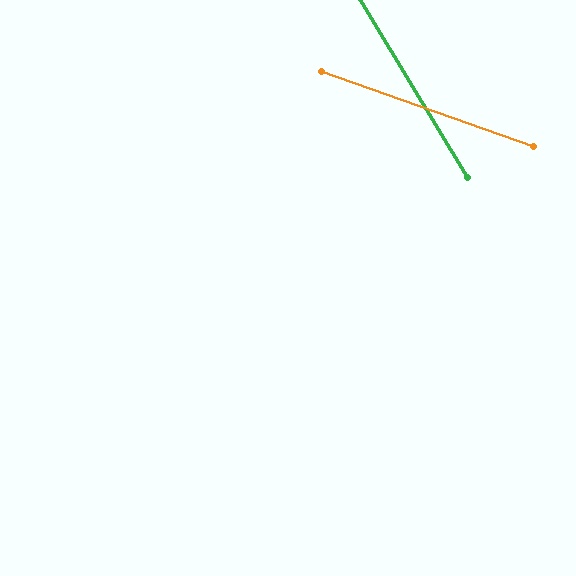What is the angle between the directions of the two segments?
Approximately 39 degrees.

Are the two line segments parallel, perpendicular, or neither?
Neither parallel nor perpendicular — they differ by about 39°.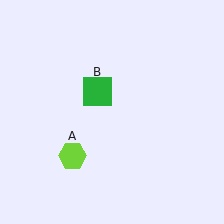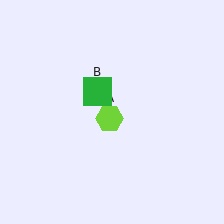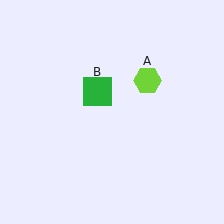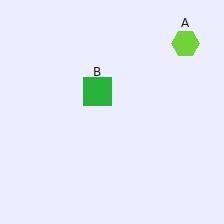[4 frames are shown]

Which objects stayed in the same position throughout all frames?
Green square (object B) remained stationary.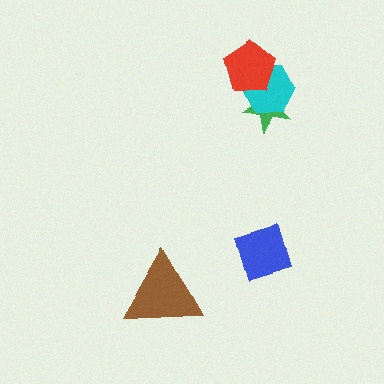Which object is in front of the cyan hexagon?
The red pentagon is in front of the cyan hexagon.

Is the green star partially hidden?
Yes, it is partially covered by another shape.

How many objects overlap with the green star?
2 objects overlap with the green star.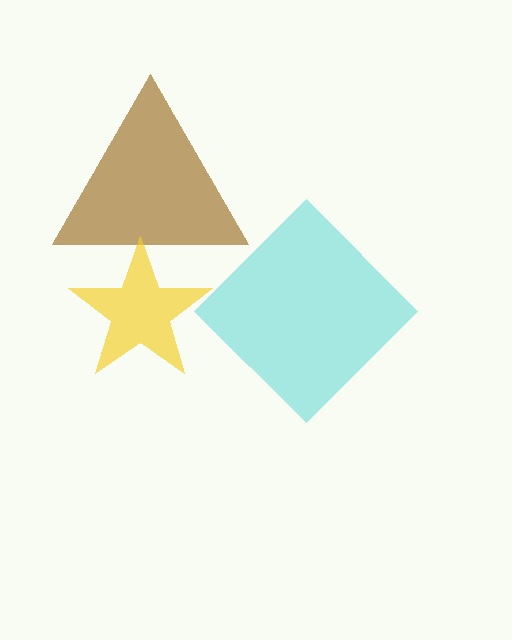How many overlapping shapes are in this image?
There are 3 overlapping shapes in the image.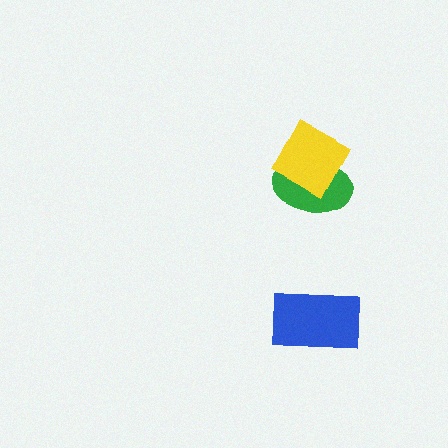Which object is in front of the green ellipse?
The yellow diamond is in front of the green ellipse.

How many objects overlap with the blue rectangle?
0 objects overlap with the blue rectangle.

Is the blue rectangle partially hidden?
No, no other shape covers it.